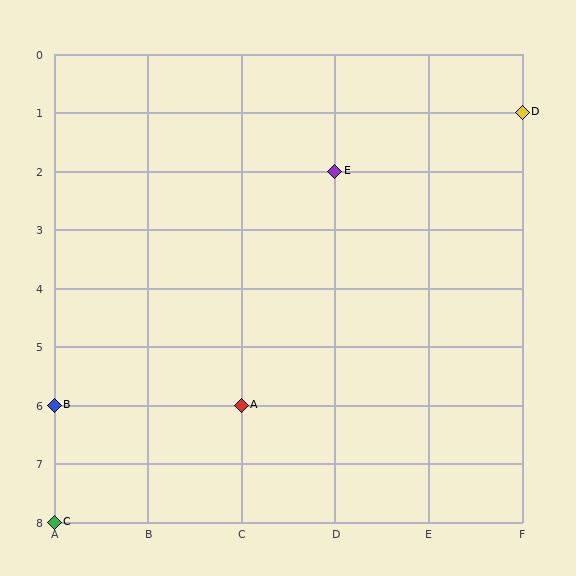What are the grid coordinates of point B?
Point B is at grid coordinates (A, 6).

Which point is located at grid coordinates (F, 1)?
Point D is at (F, 1).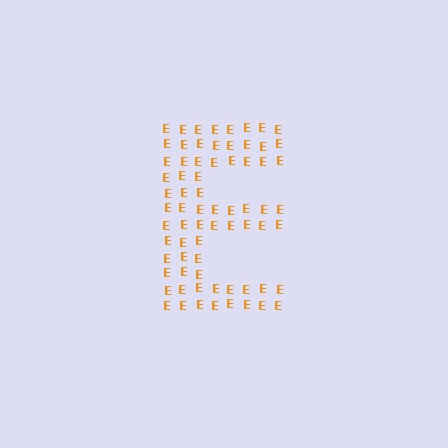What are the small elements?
The small elements are letter E's.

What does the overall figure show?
The overall figure shows the letter E.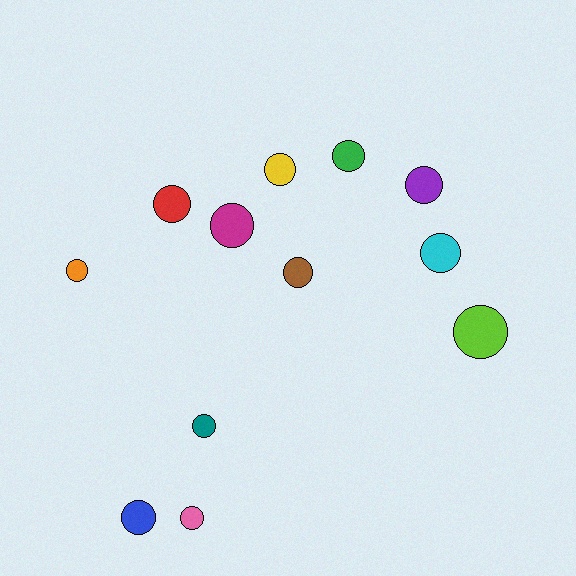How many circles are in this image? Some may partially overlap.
There are 12 circles.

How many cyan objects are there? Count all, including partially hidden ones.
There is 1 cyan object.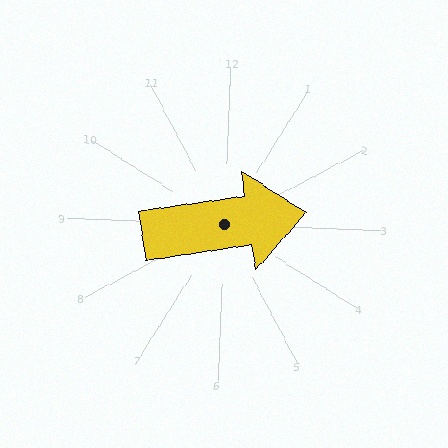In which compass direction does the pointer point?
East.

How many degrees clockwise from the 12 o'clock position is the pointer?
Approximately 80 degrees.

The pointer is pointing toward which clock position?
Roughly 3 o'clock.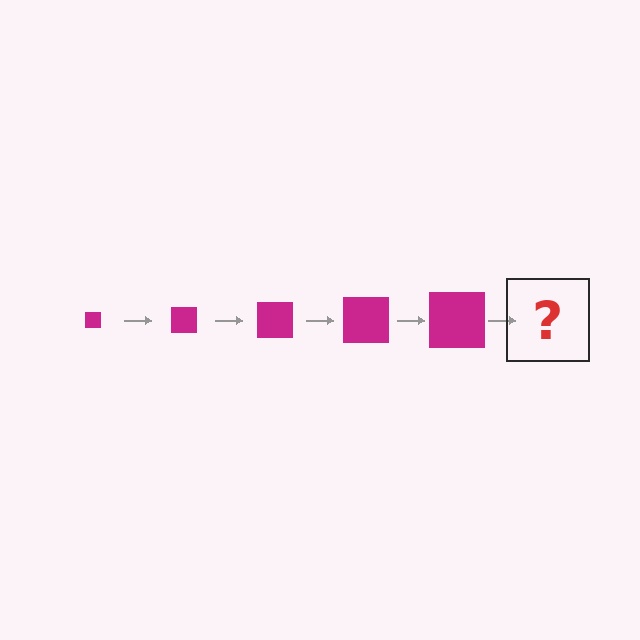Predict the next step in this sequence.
The next step is a magenta square, larger than the previous one.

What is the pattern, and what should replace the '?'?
The pattern is that the square gets progressively larger each step. The '?' should be a magenta square, larger than the previous one.